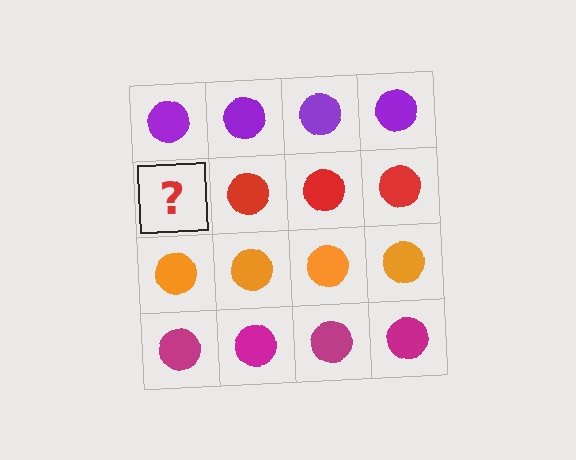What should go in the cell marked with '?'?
The missing cell should contain a red circle.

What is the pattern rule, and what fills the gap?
The rule is that each row has a consistent color. The gap should be filled with a red circle.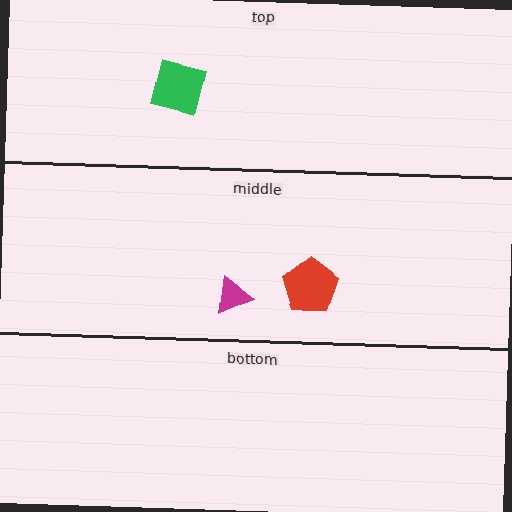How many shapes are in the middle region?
2.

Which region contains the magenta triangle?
The middle region.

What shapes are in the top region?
The green square.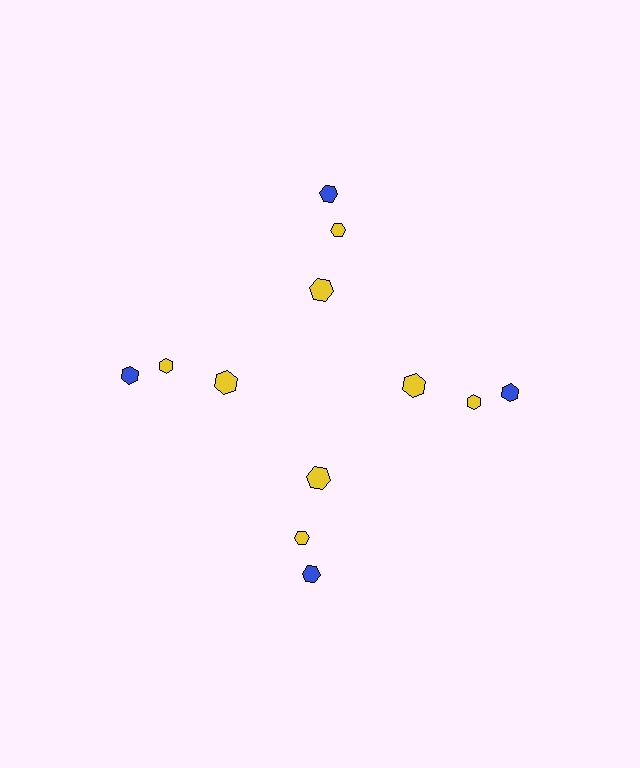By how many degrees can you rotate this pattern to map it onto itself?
The pattern maps onto itself every 90 degrees of rotation.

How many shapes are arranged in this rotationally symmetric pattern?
There are 12 shapes, arranged in 4 groups of 3.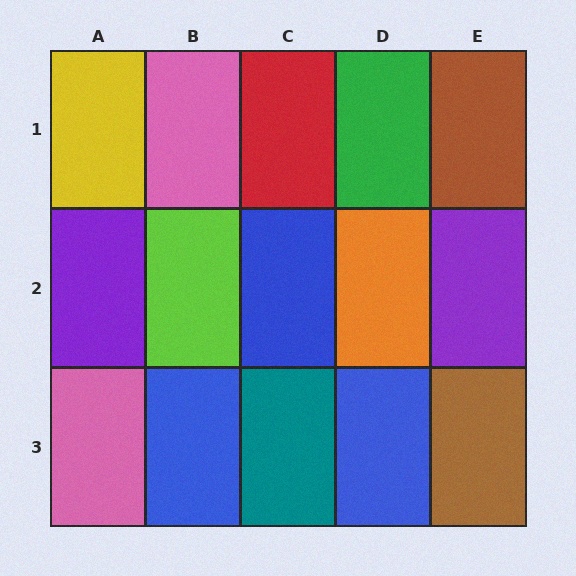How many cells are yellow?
1 cell is yellow.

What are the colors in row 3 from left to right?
Pink, blue, teal, blue, brown.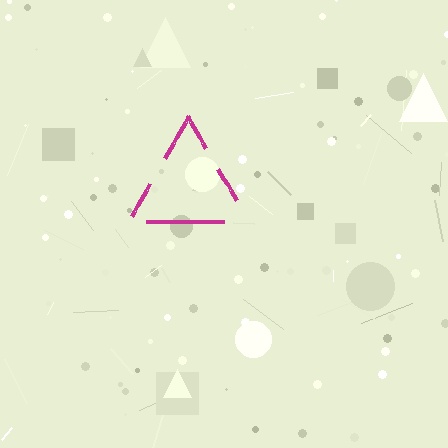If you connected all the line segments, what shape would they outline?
They would outline a triangle.